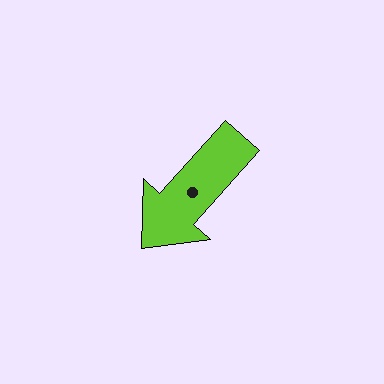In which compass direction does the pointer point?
Southwest.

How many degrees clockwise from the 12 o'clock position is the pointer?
Approximately 222 degrees.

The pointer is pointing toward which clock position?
Roughly 7 o'clock.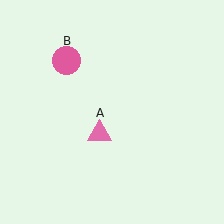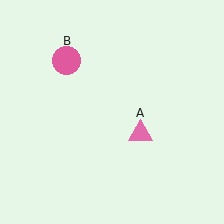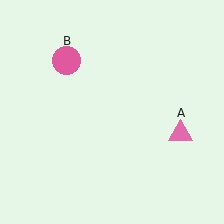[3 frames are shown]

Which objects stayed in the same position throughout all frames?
Pink circle (object B) remained stationary.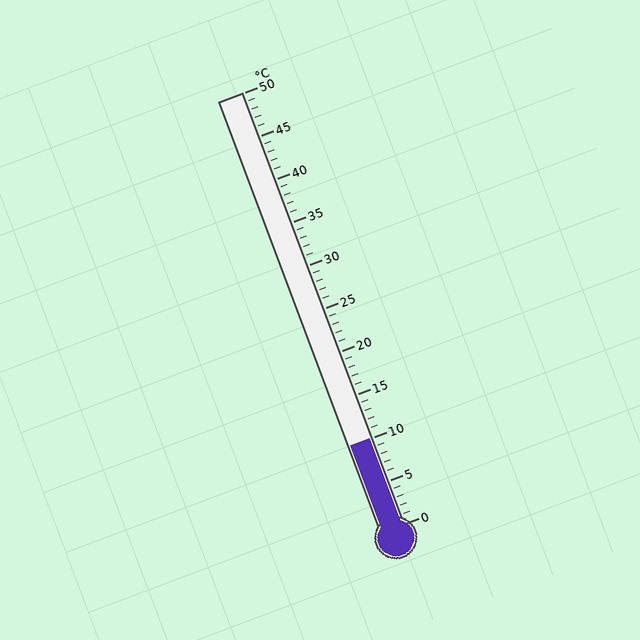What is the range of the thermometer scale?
The thermometer scale ranges from 0°C to 50°C.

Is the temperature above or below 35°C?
The temperature is below 35°C.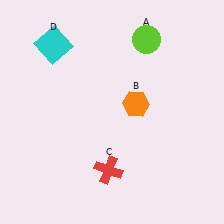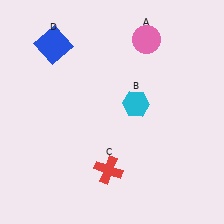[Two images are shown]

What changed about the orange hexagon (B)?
In Image 1, B is orange. In Image 2, it changed to cyan.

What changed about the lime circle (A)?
In Image 1, A is lime. In Image 2, it changed to pink.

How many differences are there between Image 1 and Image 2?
There are 3 differences between the two images.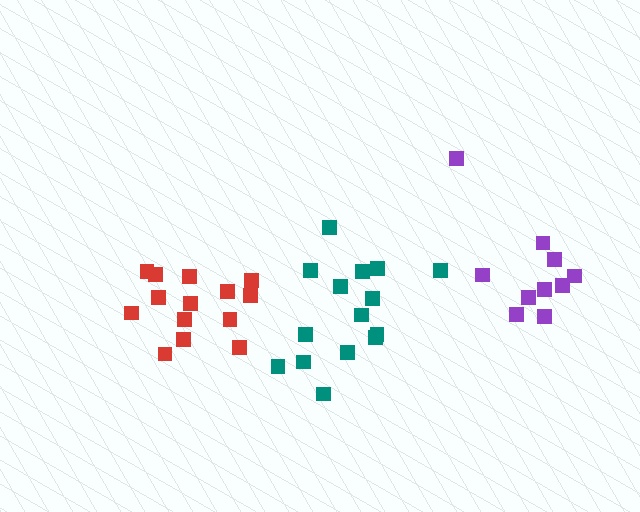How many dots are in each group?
Group 1: 14 dots, Group 2: 10 dots, Group 3: 15 dots (39 total).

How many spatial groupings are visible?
There are 3 spatial groupings.